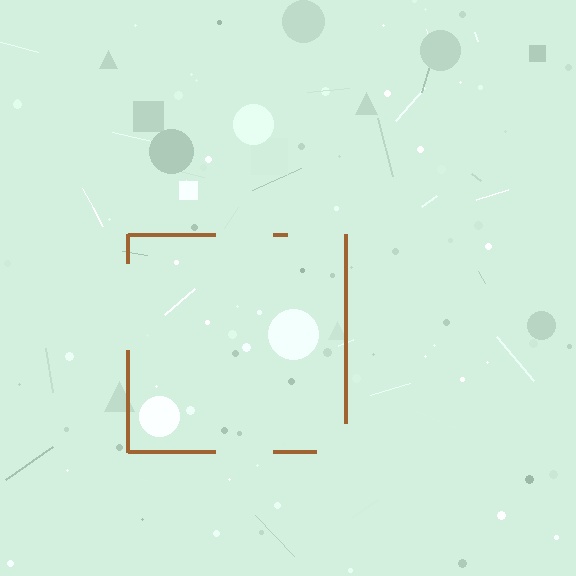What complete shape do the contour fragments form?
The contour fragments form a square.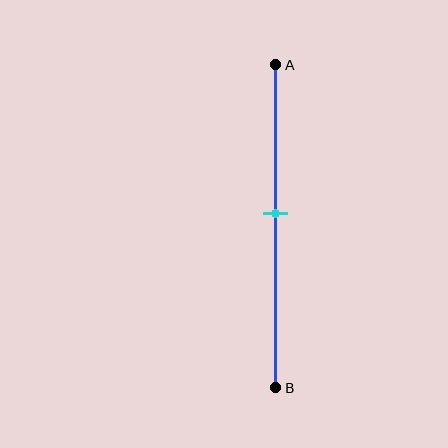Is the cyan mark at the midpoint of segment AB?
No, the mark is at about 45% from A, not at the 50% midpoint.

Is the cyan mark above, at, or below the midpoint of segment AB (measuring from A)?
The cyan mark is above the midpoint of segment AB.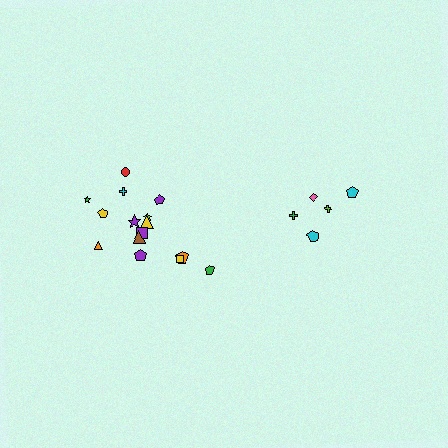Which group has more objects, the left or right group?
The left group.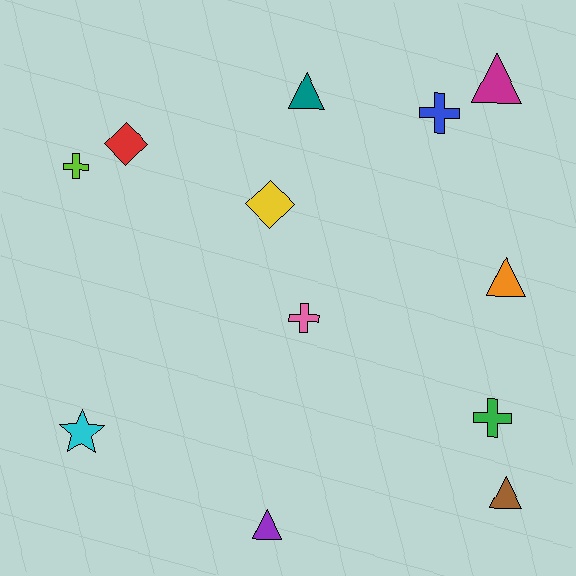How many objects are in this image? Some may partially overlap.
There are 12 objects.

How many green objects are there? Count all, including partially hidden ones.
There is 1 green object.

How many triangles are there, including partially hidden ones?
There are 5 triangles.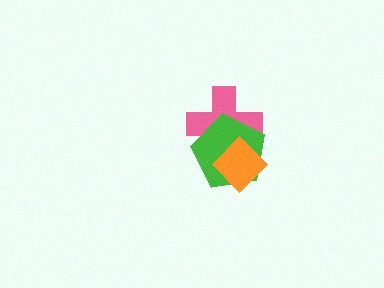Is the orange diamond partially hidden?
No, no other shape covers it.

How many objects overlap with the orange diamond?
2 objects overlap with the orange diamond.